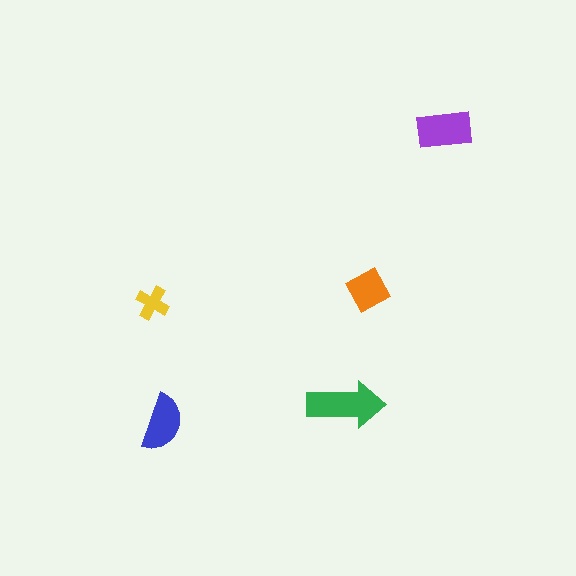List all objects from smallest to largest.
The yellow cross, the orange diamond, the blue semicircle, the purple rectangle, the green arrow.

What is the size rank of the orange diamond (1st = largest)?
4th.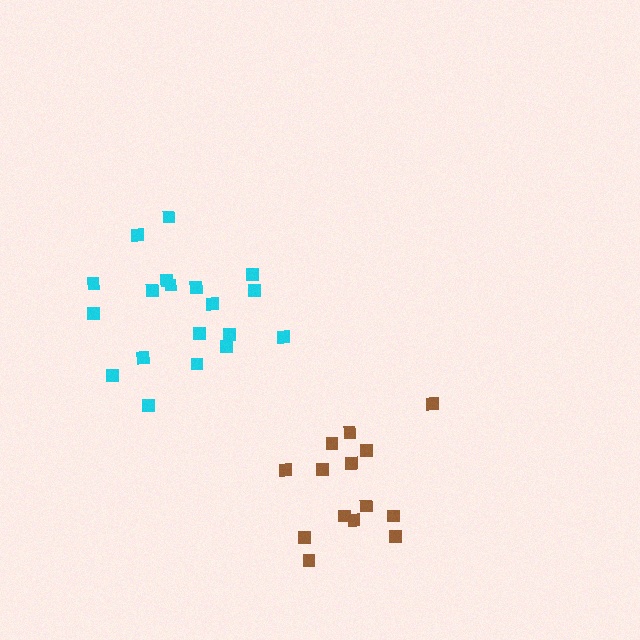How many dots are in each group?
Group 1: 14 dots, Group 2: 19 dots (33 total).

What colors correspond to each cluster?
The clusters are colored: brown, cyan.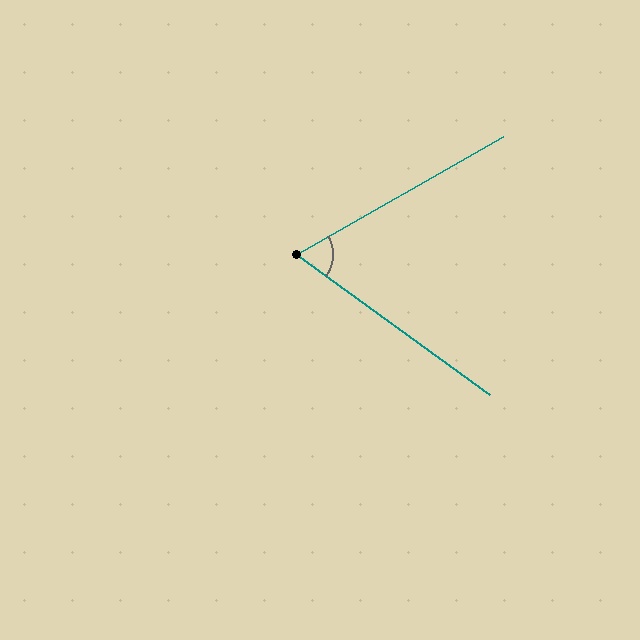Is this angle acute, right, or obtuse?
It is acute.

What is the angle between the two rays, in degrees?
Approximately 66 degrees.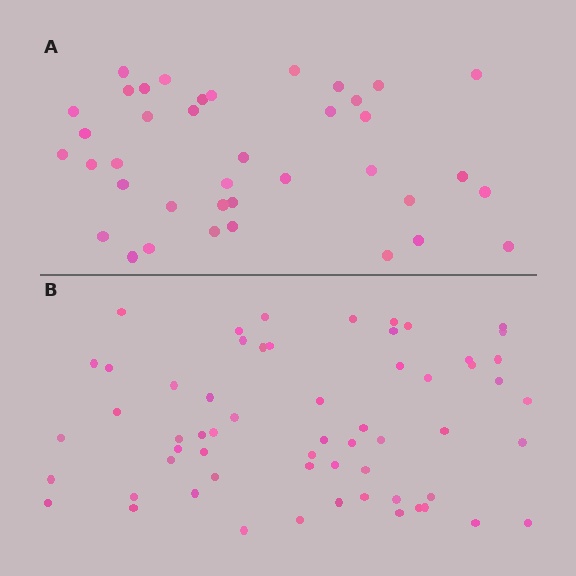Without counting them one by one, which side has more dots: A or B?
Region B (the bottom region) has more dots.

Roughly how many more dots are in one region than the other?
Region B has approximately 20 more dots than region A.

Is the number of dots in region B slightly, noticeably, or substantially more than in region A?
Region B has substantially more. The ratio is roughly 1.5 to 1.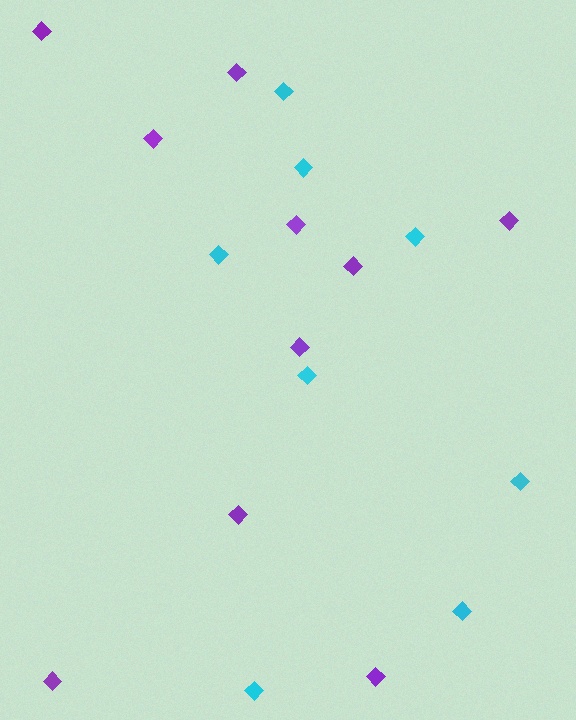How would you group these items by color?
There are 2 groups: one group of cyan diamonds (8) and one group of purple diamonds (10).